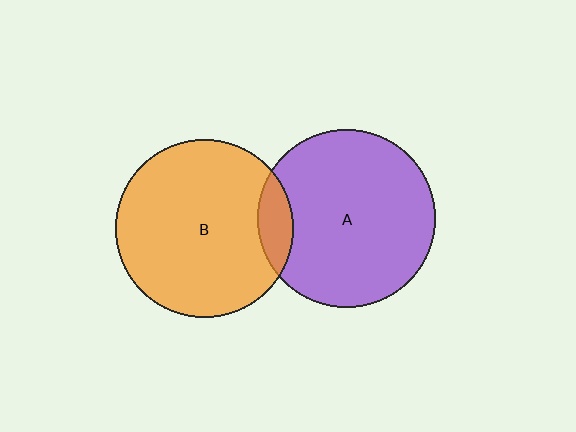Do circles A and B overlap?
Yes.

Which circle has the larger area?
Circle B (orange).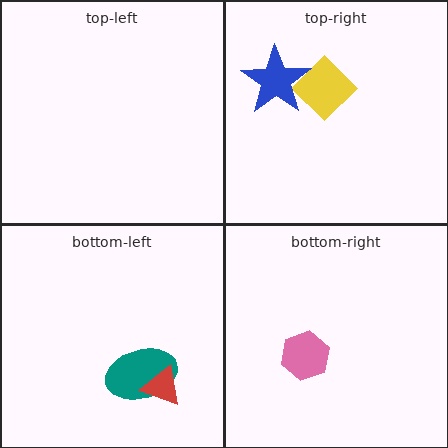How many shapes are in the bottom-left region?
2.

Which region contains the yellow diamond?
The top-right region.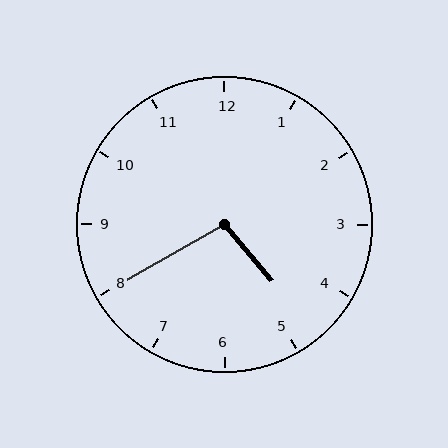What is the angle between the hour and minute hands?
Approximately 100 degrees.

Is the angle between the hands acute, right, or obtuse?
It is obtuse.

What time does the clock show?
4:40.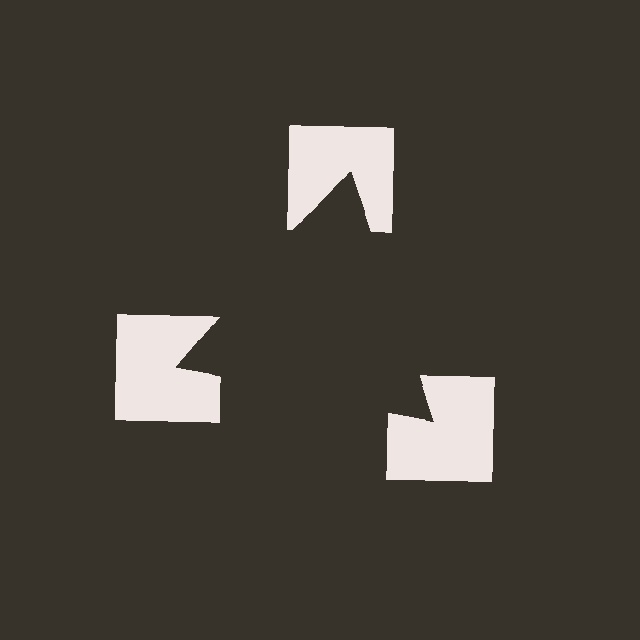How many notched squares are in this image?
There are 3 — one at each vertex of the illusory triangle.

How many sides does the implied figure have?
3 sides.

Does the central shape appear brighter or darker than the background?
It typically appears slightly darker than the background, even though no actual brightness change is drawn.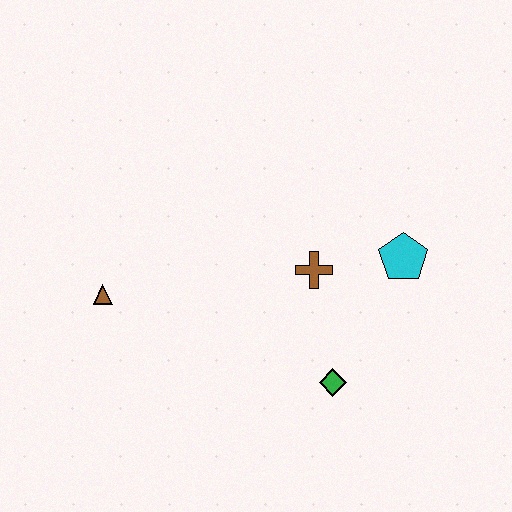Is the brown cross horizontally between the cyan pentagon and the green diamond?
No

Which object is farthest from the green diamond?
The brown triangle is farthest from the green diamond.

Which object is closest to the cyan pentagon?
The brown cross is closest to the cyan pentagon.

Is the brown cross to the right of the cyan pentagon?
No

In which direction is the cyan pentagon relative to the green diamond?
The cyan pentagon is above the green diamond.